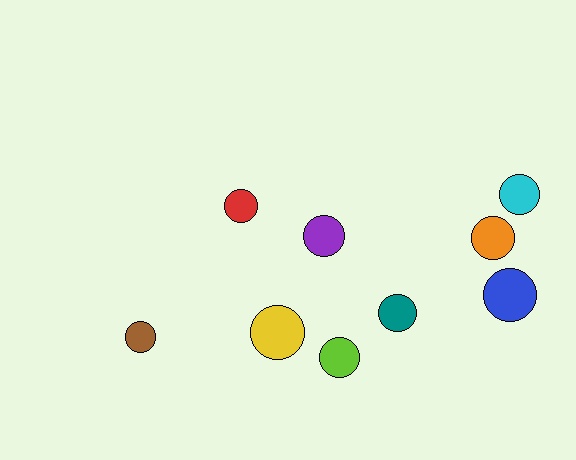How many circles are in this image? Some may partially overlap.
There are 9 circles.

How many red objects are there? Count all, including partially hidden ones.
There is 1 red object.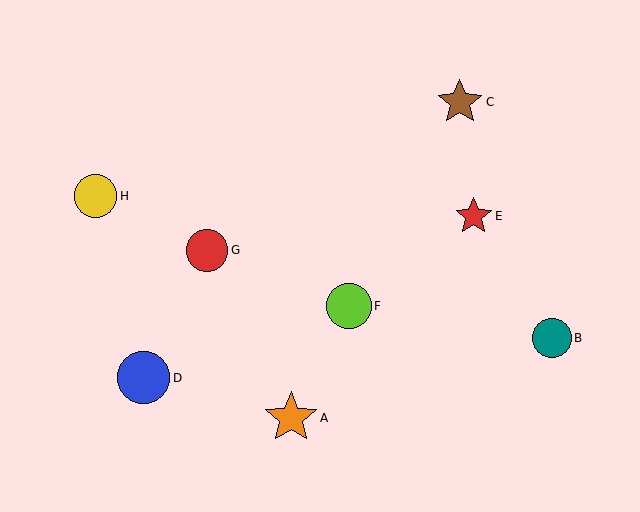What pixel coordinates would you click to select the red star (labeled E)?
Click at (474, 216) to select the red star E.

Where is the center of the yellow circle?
The center of the yellow circle is at (96, 196).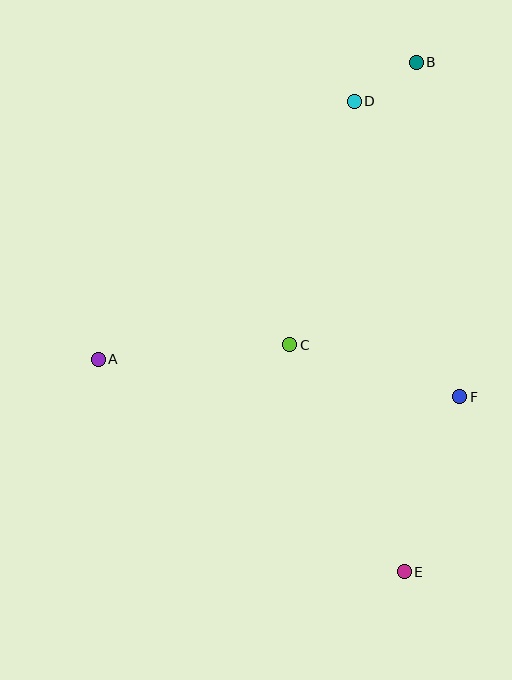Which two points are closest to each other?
Points B and D are closest to each other.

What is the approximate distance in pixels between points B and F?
The distance between B and F is approximately 337 pixels.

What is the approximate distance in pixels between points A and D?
The distance between A and D is approximately 364 pixels.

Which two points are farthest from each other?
Points B and E are farthest from each other.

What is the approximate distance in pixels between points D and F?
The distance between D and F is approximately 314 pixels.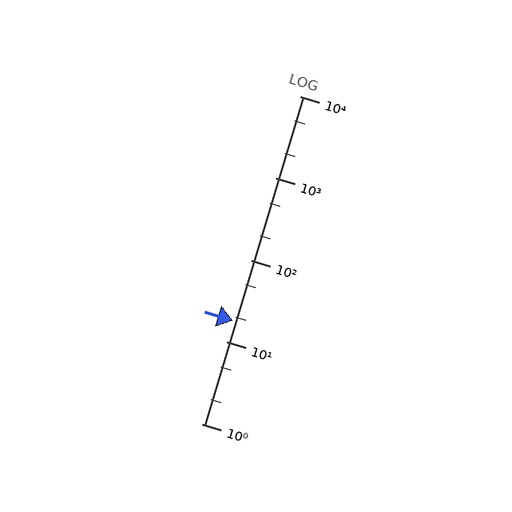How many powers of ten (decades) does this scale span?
The scale spans 4 decades, from 1 to 10000.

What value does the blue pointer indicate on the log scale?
The pointer indicates approximately 18.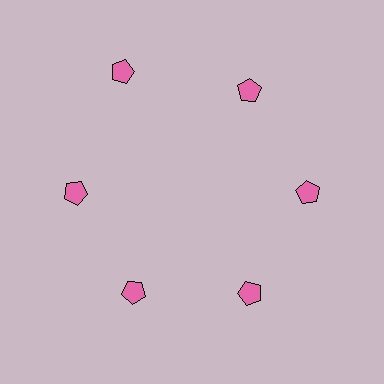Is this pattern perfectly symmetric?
No. The 6 pink pentagons are arranged in a ring, but one element near the 11 o'clock position is pushed outward from the center, breaking the 6-fold rotational symmetry.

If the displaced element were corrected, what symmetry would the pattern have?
It would have 6-fold rotational symmetry — the pattern would map onto itself every 60 degrees.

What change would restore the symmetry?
The symmetry would be restored by moving it inward, back onto the ring so that all 6 pentagons sit at equal angles and equal distance from the center.